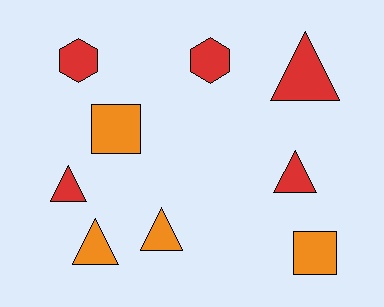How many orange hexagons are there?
There are no orange hexagons.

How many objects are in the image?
There are 9 objects.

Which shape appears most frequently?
Triangle, with 5 objects.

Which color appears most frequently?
Red, with 5 objects.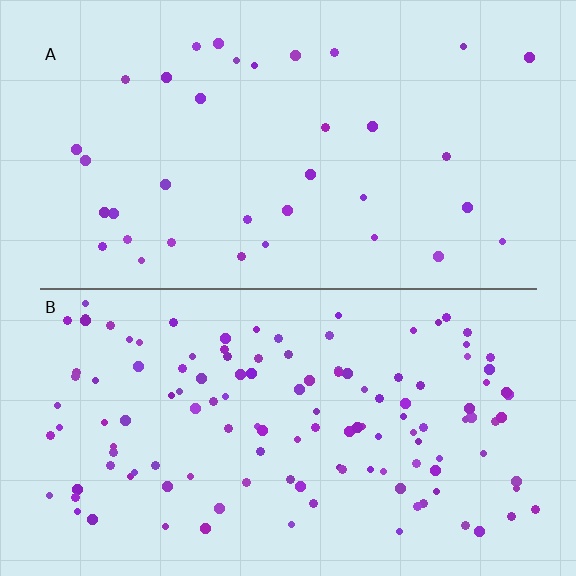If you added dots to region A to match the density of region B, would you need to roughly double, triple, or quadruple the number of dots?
Approximately quadruple.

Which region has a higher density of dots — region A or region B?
B (the bottom).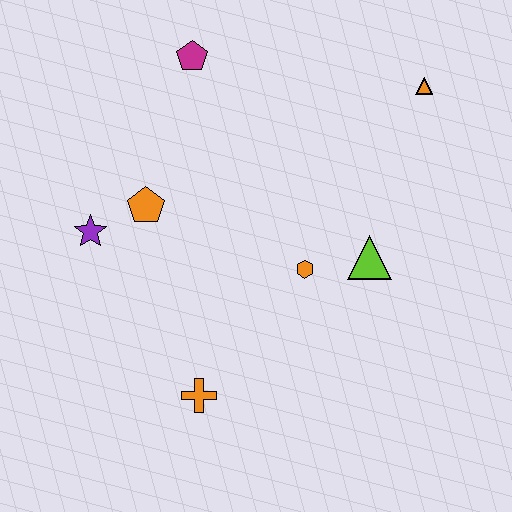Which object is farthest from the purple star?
The orange triangle is farthest from the purple star.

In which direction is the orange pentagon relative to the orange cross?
The orange pentagon is above the orange cross.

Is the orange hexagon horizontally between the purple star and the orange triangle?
Yes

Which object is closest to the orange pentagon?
The purple star is closest to the orange pentagon.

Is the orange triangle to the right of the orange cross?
Yes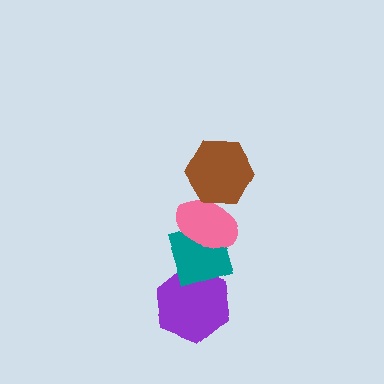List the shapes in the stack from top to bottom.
From top to bottom: the brown hexagon, the pink ellipse, the teal diamond, the purple hexagon.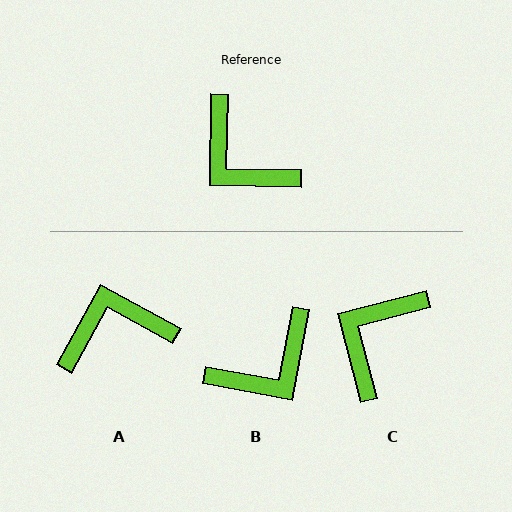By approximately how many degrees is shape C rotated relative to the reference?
Approximately 75 degrees clockwise.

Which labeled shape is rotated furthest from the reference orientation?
A, about 118 degrees away.